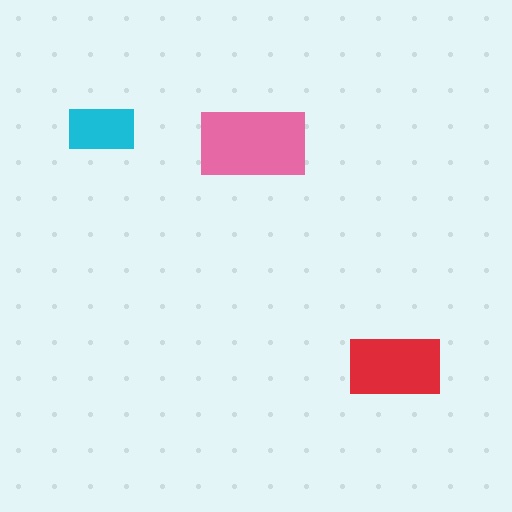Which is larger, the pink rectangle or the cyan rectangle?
The pink one.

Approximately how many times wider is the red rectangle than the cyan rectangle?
About 1.5 times wider.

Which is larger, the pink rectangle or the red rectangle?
The pink one.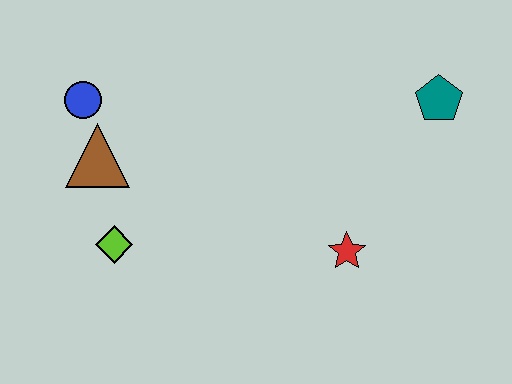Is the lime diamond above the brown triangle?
No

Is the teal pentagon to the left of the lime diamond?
No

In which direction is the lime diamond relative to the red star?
The lime diamond is to the left of the red star.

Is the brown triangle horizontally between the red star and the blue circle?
Yes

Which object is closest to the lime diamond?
The brown triangle is closest to the lime diamond.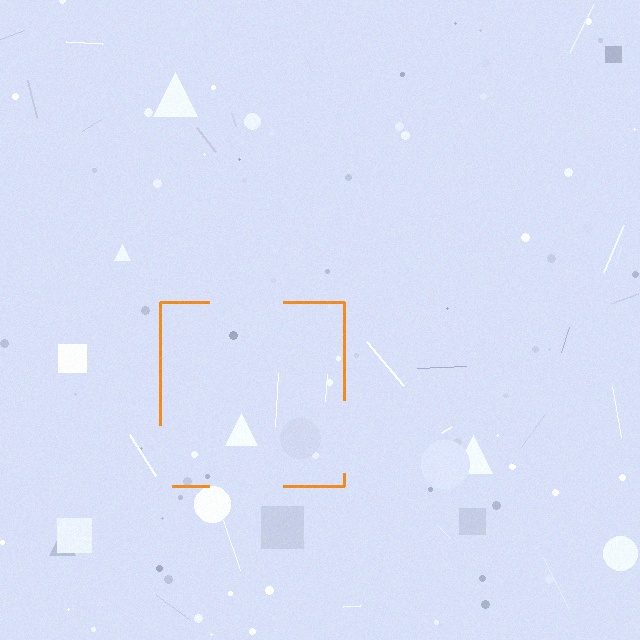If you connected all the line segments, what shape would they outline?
They would outline a square.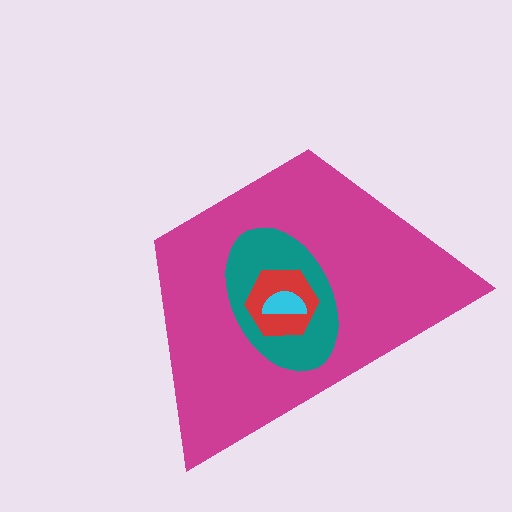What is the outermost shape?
The magenta trapezoid.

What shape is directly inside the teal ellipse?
The red hexagon.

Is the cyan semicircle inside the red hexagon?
Yes.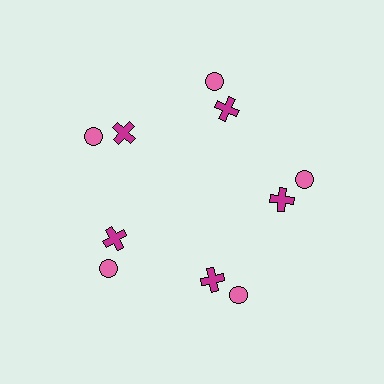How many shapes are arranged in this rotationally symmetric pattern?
There are 10 shapes, arranged in 5 groups of 2.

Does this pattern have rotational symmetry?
Yes, this pattern has 5-fold rotational symmetry. It looks the same after rotating 72 degrees around the center.